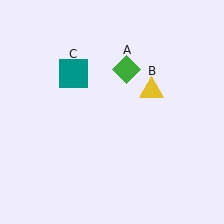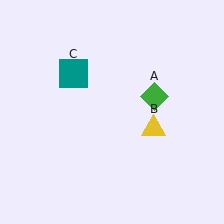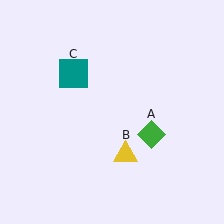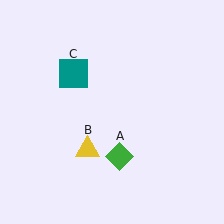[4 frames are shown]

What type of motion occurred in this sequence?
The green diamond (object A), yellow triangle (object B) rotated clockwise around the center of the scene.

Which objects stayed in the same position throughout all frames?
Teal square (object C) remained stationary.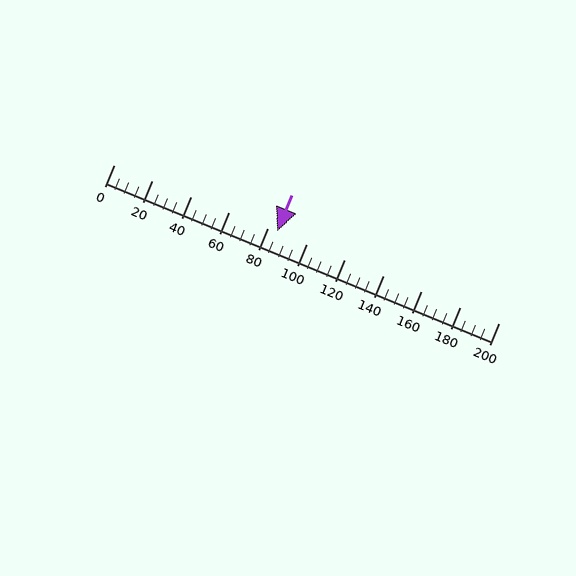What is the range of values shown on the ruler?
The ruler shows values from 0 to 200.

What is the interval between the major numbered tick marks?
The major tick marks are spaced 20 units apart.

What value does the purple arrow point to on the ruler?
The purple arrow points to approximately 85.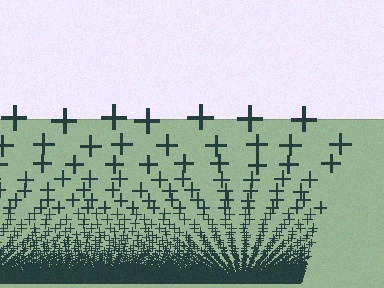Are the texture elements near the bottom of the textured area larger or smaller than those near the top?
Smaller. The gradient is inverted — elements near the bottom are smaller and denser.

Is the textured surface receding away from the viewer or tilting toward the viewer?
The surface appears to tilt toward the viewer. Texture elements get larger and sparser toward the top.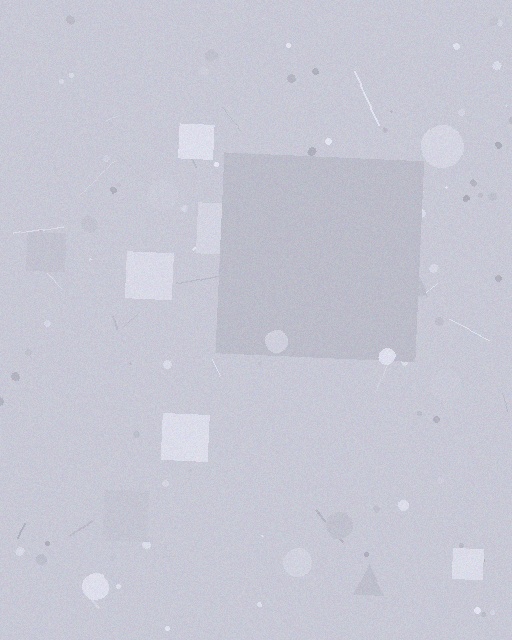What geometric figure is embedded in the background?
A square is embedded in the background.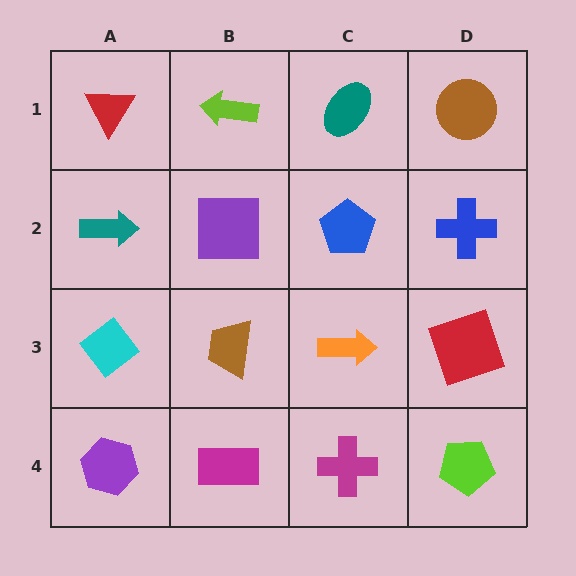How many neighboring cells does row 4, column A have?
2.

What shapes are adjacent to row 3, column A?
A teal arrow (row 2, column A), a purple hexagon (row 4, column A), a brown trapezoid (row 3, column B).